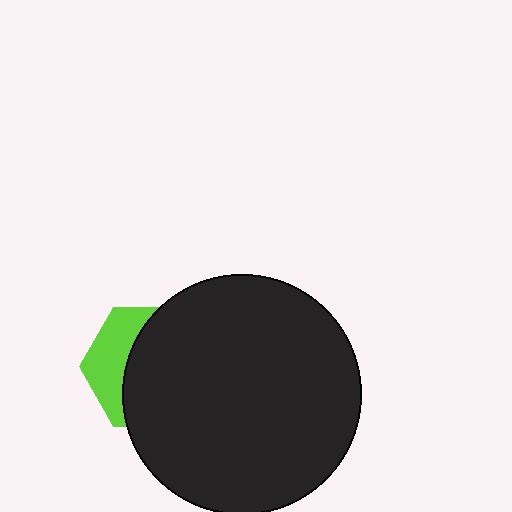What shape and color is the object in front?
The object in front is a black circle.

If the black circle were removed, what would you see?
You would see the complete lime hexagon.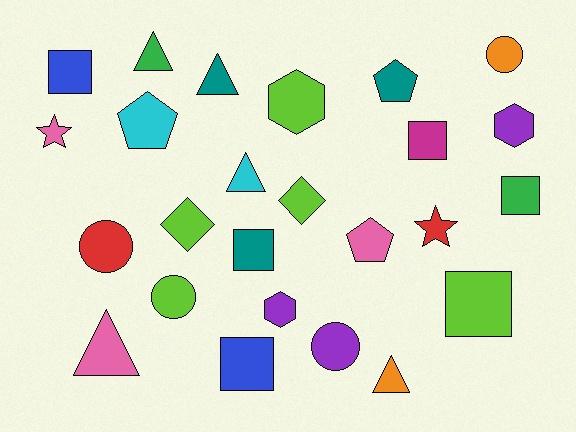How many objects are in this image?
There are 25 objects.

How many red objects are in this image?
There are 2 red objects.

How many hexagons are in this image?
There are 3 hexagons.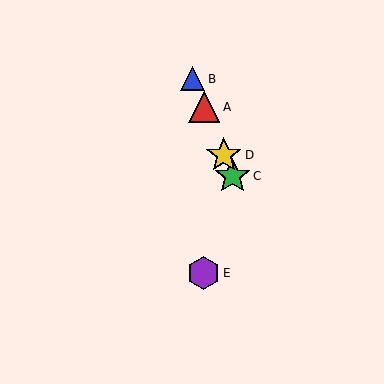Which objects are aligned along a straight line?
Objects A, B, C, D are aligned along a straight line.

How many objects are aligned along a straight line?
4 objects (A, B, C, D) are aligned along a straight line.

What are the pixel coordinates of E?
Object E is at (204, 273).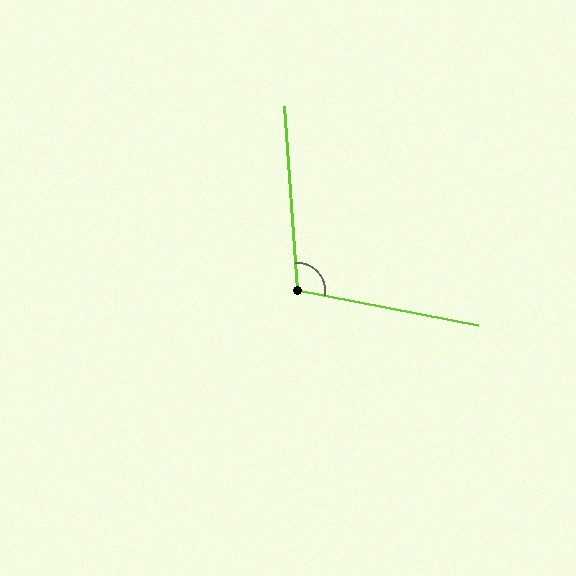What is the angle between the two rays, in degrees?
Approximately 105 degrees.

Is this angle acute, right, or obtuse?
It is obtuse.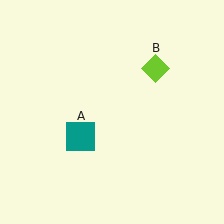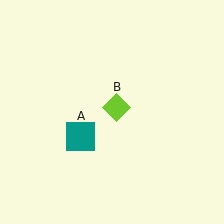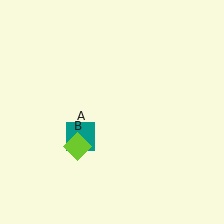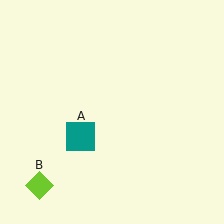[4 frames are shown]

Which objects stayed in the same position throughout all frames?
Teal square (object A) remained stationary.